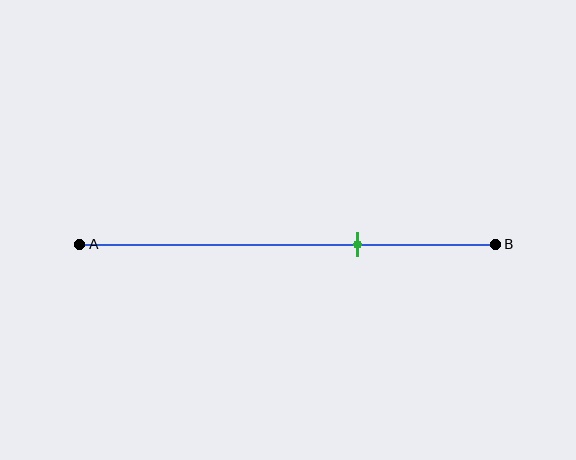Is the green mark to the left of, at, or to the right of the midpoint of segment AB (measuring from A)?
The green mark is to the right of the midpoint of segment AB.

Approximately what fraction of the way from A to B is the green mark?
The green mark is approximately 65% of the way from A to B.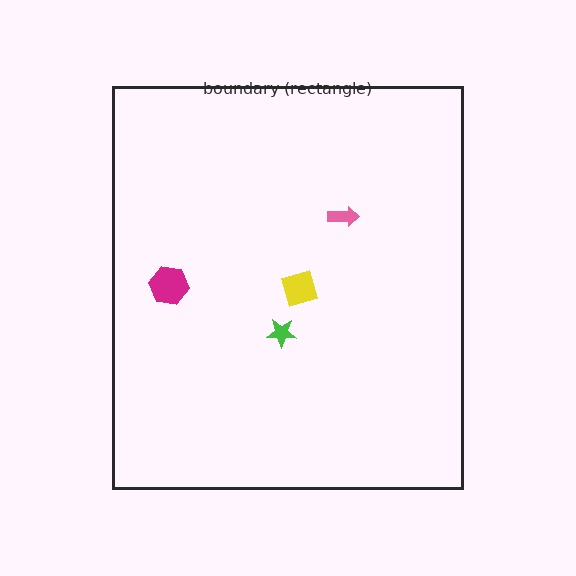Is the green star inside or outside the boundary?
Inside.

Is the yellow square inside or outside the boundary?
Inside.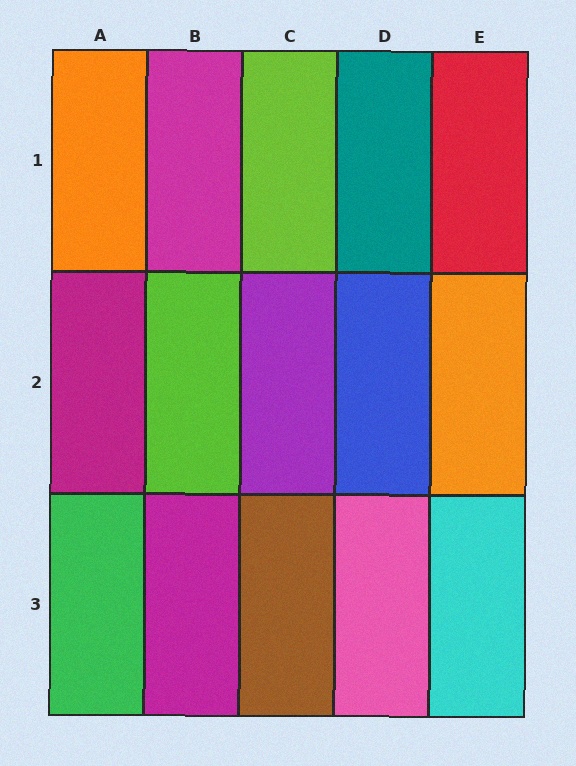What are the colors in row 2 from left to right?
Magenta, lime, purple, blue, orange.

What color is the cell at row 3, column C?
Brown.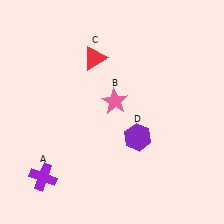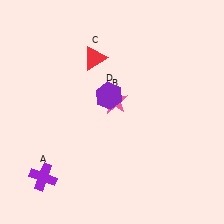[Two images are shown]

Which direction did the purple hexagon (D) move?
The purple hexagon (D) moved up.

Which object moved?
The purple hexagon (D) moved up.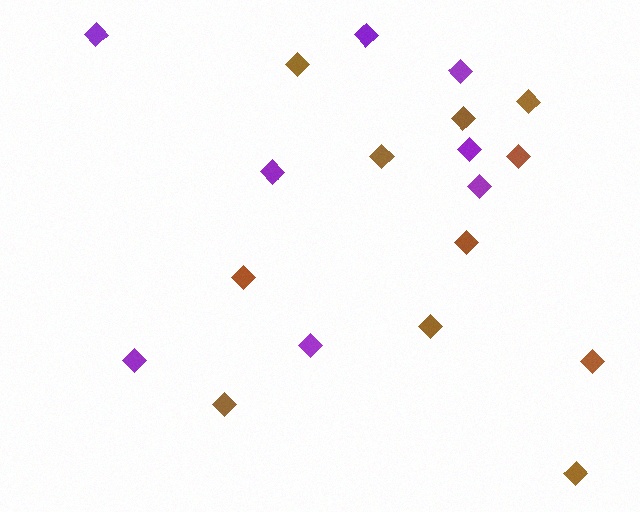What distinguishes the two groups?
There are 2 groups: one group of brown diamonds (11) and one group of purple diamonds (8).